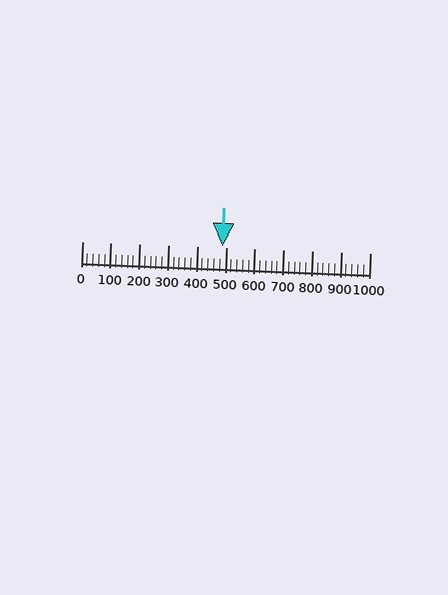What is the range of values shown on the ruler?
The ruler shows values from 0 to 1000.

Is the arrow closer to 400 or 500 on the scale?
The arrow is closer to 500.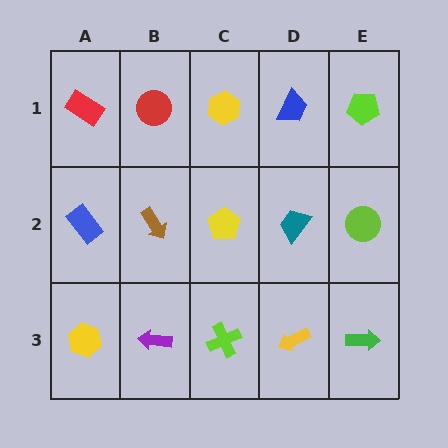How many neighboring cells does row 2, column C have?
4.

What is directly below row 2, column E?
A green arrow.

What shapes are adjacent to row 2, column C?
A yellow hexagon (row 1, column C), a lime cross (row 3, column C), a brown arrow (row 2, column B), a teal trapezoid (row 2, column D).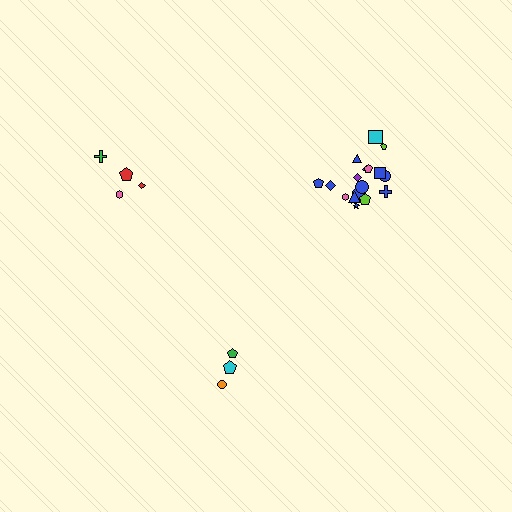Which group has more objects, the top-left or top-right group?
The top-right group.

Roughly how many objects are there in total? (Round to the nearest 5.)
Roughly 25 objects in total.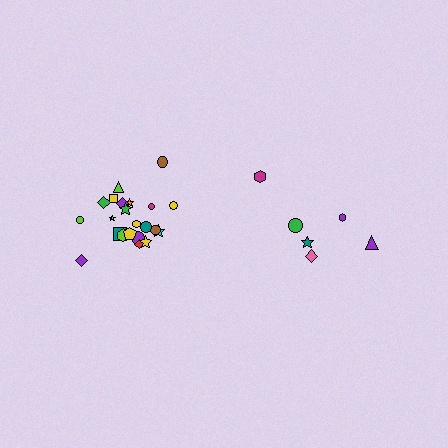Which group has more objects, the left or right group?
The left group.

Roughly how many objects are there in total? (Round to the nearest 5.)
Roughly 30 objects in total.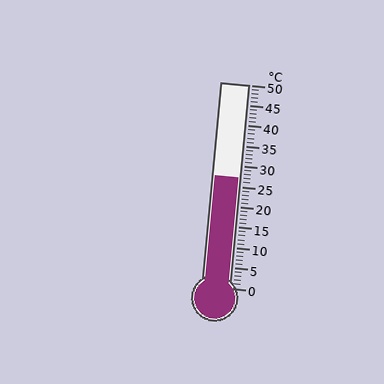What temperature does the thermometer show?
The thermometer shows approximately 27°C.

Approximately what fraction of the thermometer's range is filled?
The thermometer is filled to approximately 55% of its range.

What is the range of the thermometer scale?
The thermometer scale ranges from 0°C to 50°C.